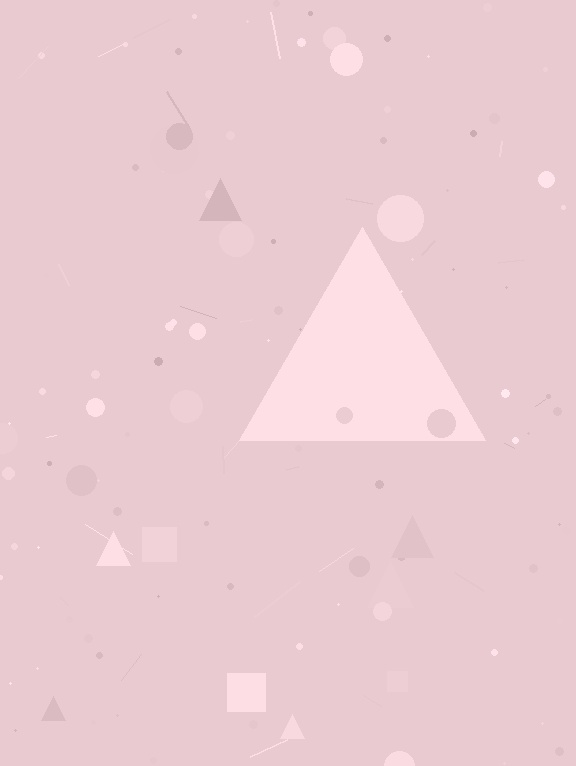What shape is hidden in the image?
A triangle is hidden in the image.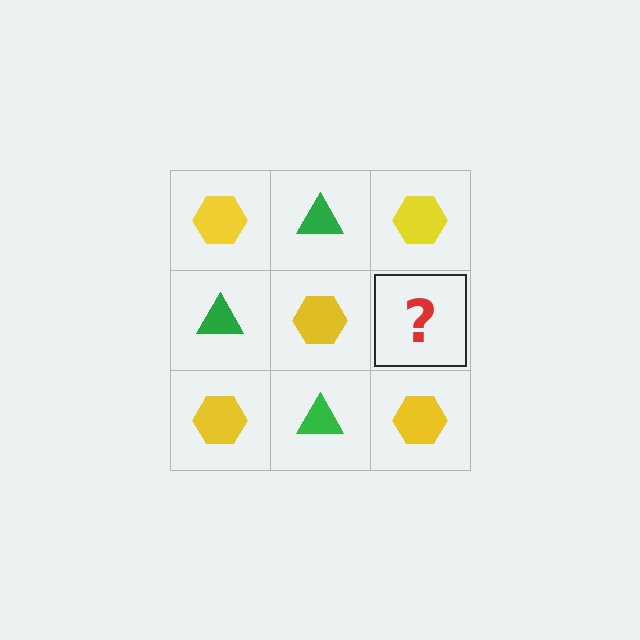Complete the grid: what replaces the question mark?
The question mark should be replaced with a green triangle.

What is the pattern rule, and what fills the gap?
The rule is that it alternates yellow hexagon and green triangle in a checkerboard pattern. The gap should be filled with a green triangle.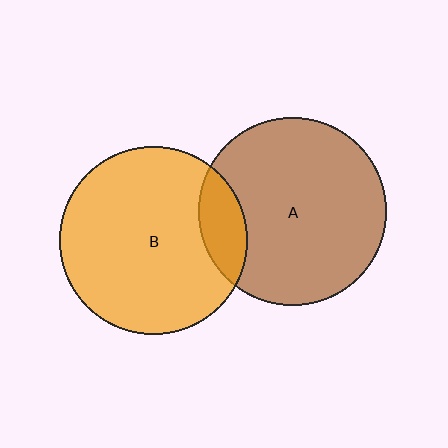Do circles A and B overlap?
Yes.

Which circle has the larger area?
Circle A (brown).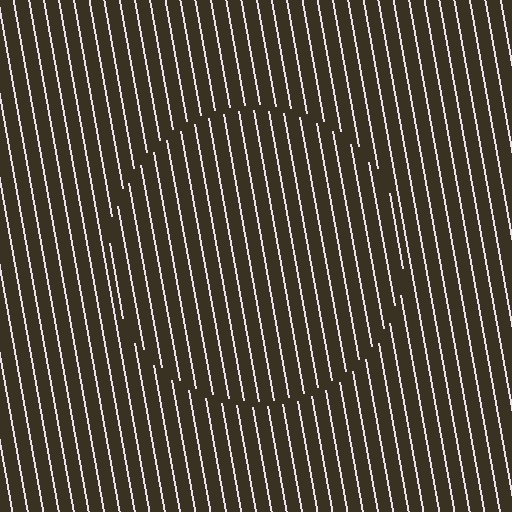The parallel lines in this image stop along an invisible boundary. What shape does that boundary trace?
An illusory circle. The interior of the shape contains the same grating, shifted by half a period — the contour is defined by the phase discontinuity where line-ends from the inner and outer gratings abut.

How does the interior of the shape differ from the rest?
The interior of the shape contains the same grating, shifted by half a period — the contour is defined by the phase discontinuity where line-ends from the inner and outer gratings abut.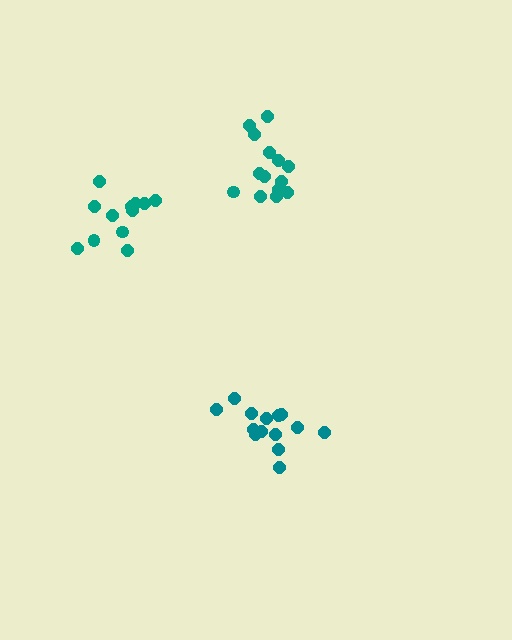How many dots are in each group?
Group 1: 12 dots, Group 2: 14 dots, Group 3: 15 dots (41 total).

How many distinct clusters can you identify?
There are 3 distinct clusters.